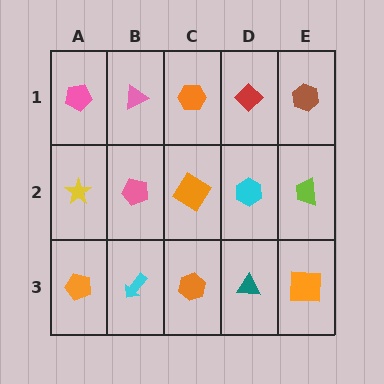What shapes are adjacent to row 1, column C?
An orange diamond (row 2, column C), a pink triangle (row 1, column B), a red diamond (row 1, column D).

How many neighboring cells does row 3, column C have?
3.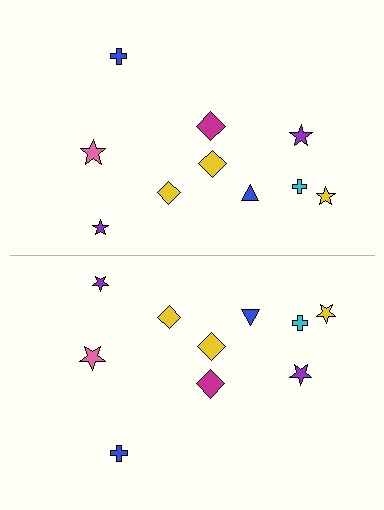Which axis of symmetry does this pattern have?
The pattern has a horizontal axis of symmetry running through the center of the image.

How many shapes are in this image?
There are 20 shapes in this image.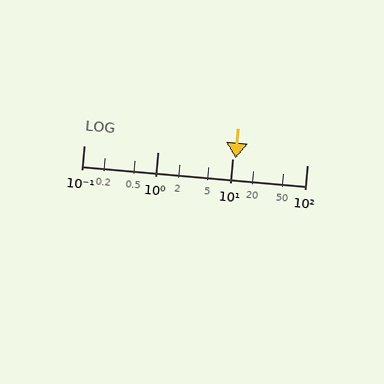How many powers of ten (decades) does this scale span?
The scale spans 3 decades, from 0.1 to 100.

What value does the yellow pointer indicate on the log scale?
The pointer indicates approximately 11.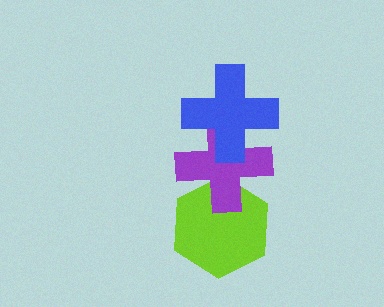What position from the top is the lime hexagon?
The lime hexagon is 3rd from the top.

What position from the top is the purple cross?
The purple cross is 2nd from the top.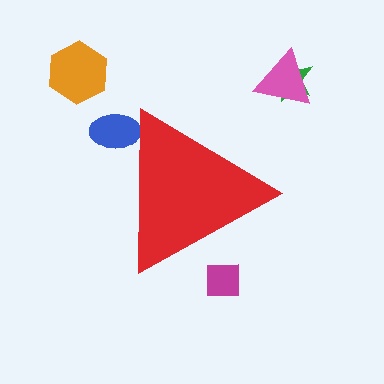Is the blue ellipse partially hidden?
Yes, the blue ellipse is partially hidden behind the red triangle.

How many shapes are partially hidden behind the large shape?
2 shapes are partially hidden.